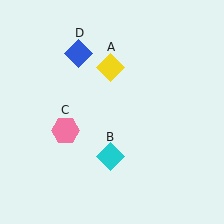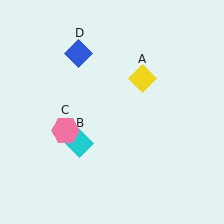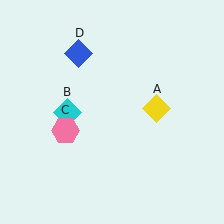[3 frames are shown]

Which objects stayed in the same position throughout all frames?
Pink hexagon (object C) and blue diamond (object D) remained stationary.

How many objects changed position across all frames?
2 objects changed position: yellow diamond (object A), cyan diamond (object B).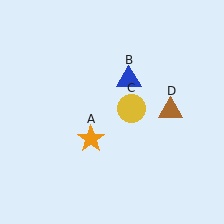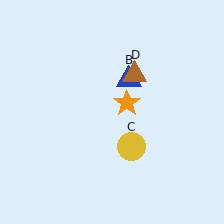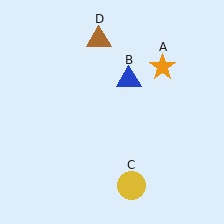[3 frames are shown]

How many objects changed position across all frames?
3 objects changed position: orange star (object A), yellow circle (object C), brown triangle (object D).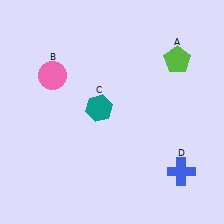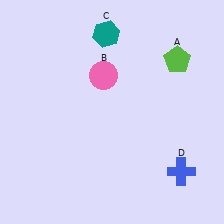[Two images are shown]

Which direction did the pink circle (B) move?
The pink circle (B) moved right.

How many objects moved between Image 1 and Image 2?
2 objects moved between the two images.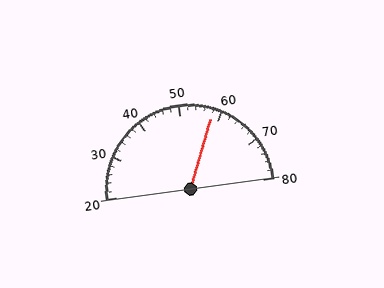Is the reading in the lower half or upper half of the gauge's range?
The reading is in the upper half of the range (20 to 80).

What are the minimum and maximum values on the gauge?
The gauge ranges from 20 to 80.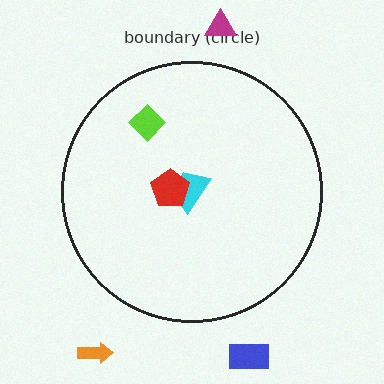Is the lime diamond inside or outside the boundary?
Inside.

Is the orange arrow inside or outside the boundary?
Outside.